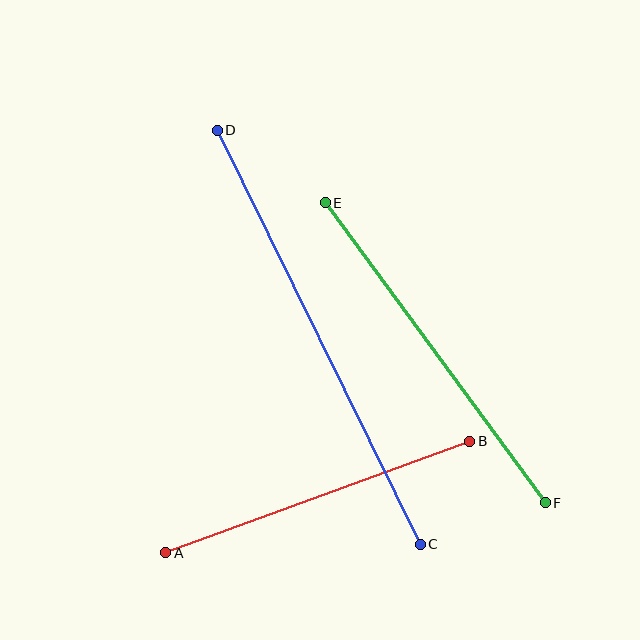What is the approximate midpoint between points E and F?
The midpoint is at approximately (435, 353) pixels.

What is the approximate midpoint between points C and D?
The midpoint is at approximately (319, 337) pixels.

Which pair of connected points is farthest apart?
Points C and D are farthest apart.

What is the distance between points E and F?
The distance is approximately 372 pixels.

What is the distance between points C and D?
The distance is approximately 461 pixels.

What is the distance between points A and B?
The distance is approximately 324 pixels.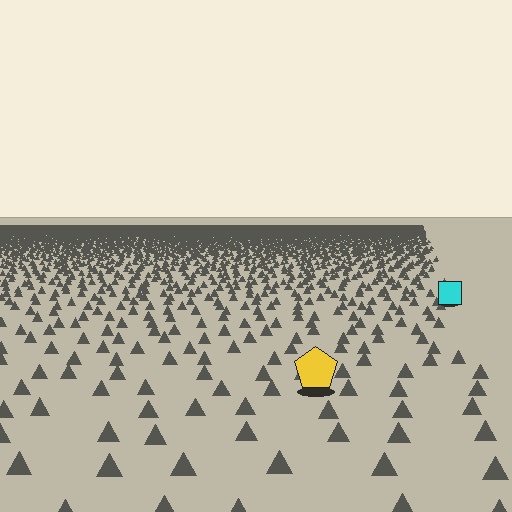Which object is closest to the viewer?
The yellow pentagon is closest. The texture marks near it are larger and more spread out.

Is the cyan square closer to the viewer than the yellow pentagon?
No. The yellow pentagon is closer — you can tell from the texture gradient: the ground texture is coarser near it.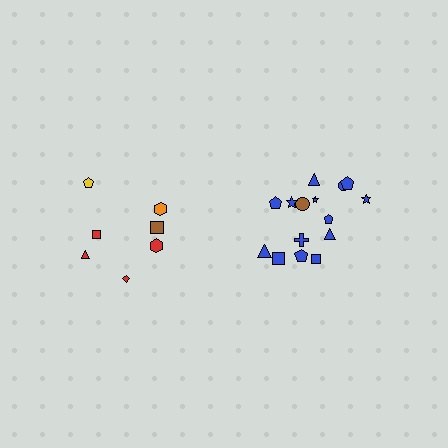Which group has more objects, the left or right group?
The right group.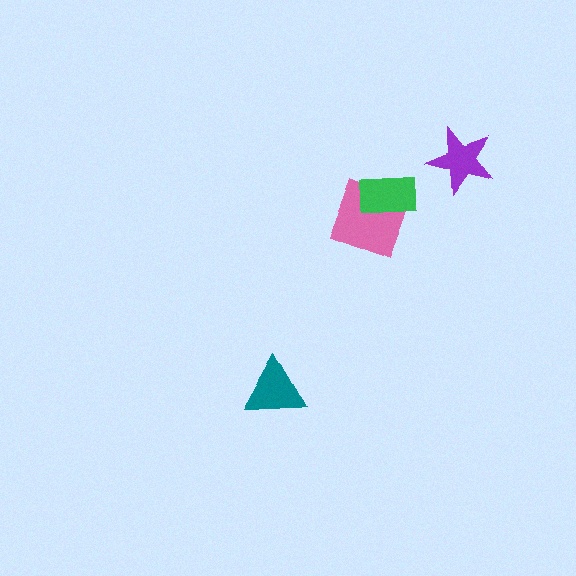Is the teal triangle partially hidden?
No, no other shape covers it.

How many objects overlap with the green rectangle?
1 object overlaps with the green rectangle.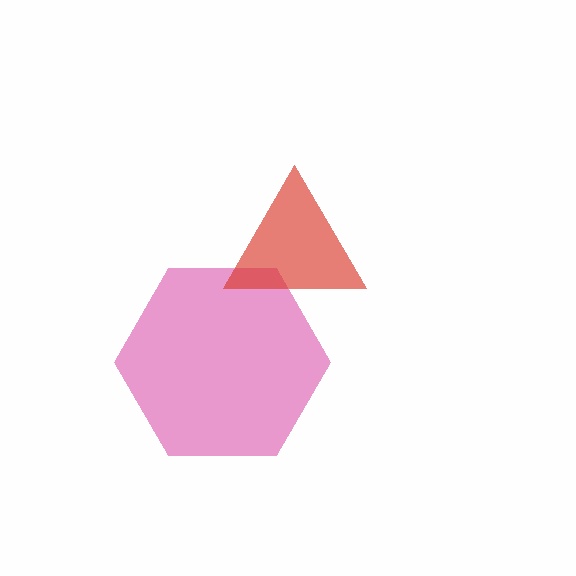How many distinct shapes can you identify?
There are 2 distinct shapes: a magenta hexagon, a red triangle.